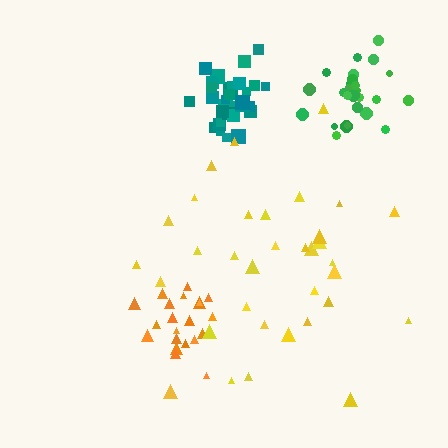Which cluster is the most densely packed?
Teal.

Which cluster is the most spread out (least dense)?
Yellow.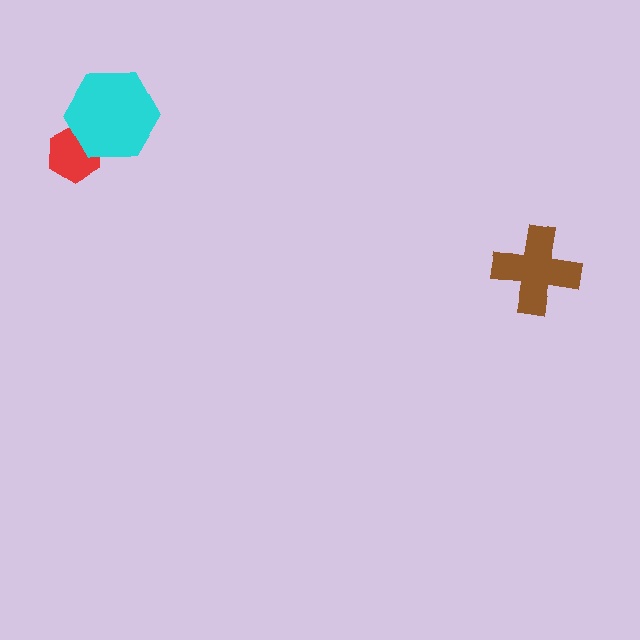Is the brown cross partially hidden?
No, no other shape covers it.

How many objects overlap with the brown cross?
0 objects overlap with the brown cross.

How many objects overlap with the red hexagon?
1 object overlaps with the red hexagon.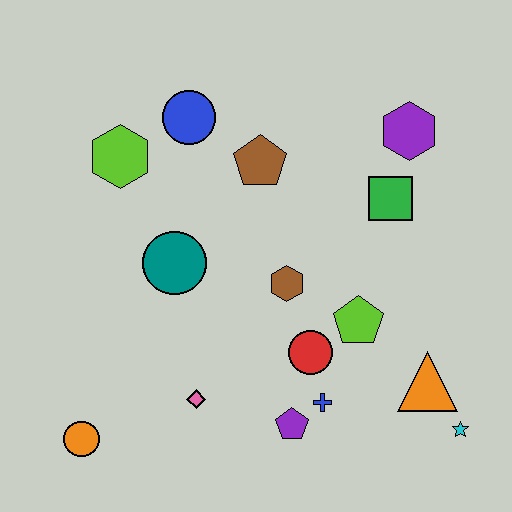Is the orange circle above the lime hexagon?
No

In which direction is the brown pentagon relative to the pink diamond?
The brown pentagon is above the pink diamond.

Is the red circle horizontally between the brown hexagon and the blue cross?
Yes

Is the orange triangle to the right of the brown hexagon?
Yes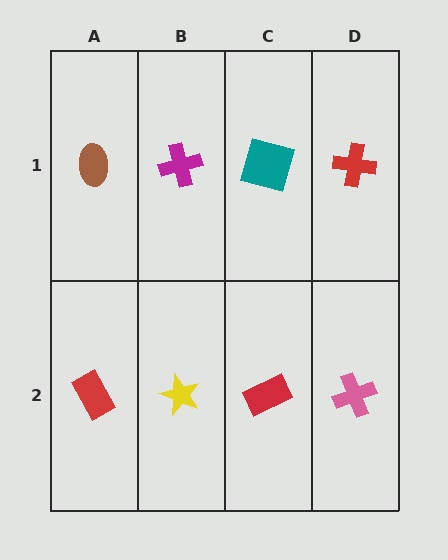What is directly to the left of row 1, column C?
A magenta cross.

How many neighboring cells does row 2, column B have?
3.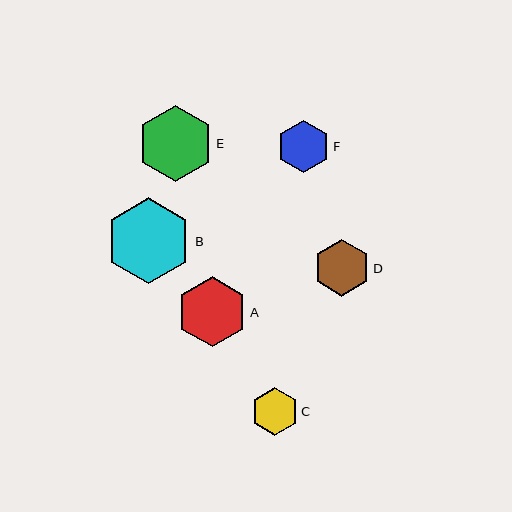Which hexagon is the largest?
Hexagon B is the largest with a size of approximately 86 pixels.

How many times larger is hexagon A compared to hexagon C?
Hexagon A is approximately 1.5 times the size of hexagon C.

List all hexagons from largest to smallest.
From largest to smallest: B, E, A, D, F, C.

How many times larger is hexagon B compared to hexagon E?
Hexagon B is approximately 1.1 times the size of hexagon E.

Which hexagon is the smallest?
Hexagon C is the smallest with a size of approximately 48 pixels.